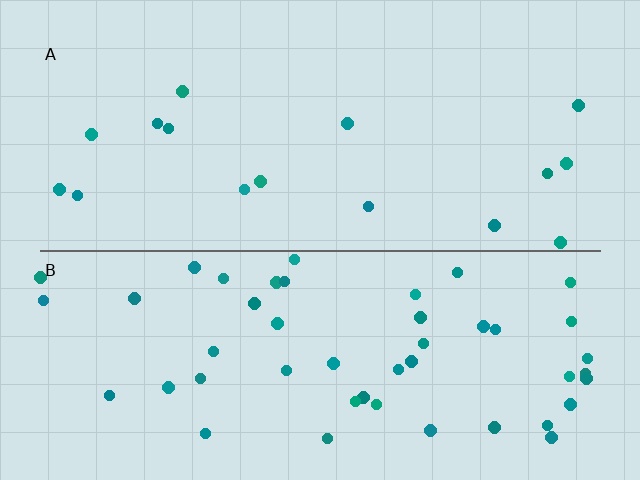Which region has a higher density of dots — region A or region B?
B (the bottom).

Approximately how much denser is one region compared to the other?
Approximately 3.0× — region B over region A.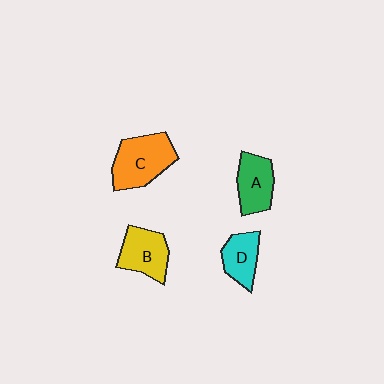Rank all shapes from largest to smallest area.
From largest to smallest: C (orange), B (yellow), A (green), D (cyan).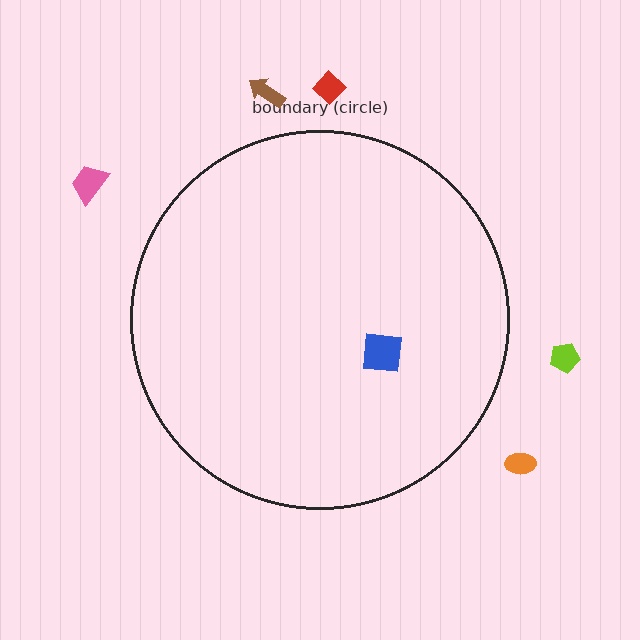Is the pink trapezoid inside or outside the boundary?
Outside.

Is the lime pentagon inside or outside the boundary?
Outside.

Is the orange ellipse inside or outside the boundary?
Outside.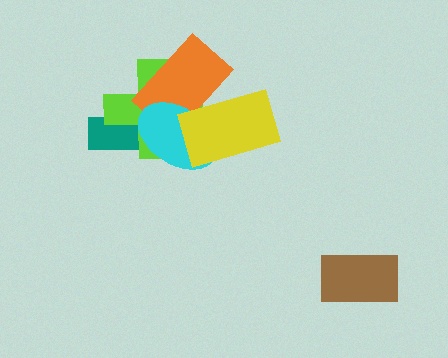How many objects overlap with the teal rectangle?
1 object overlaps with the teal rectangle.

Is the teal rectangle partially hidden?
Yes, it is partially covered by another shape.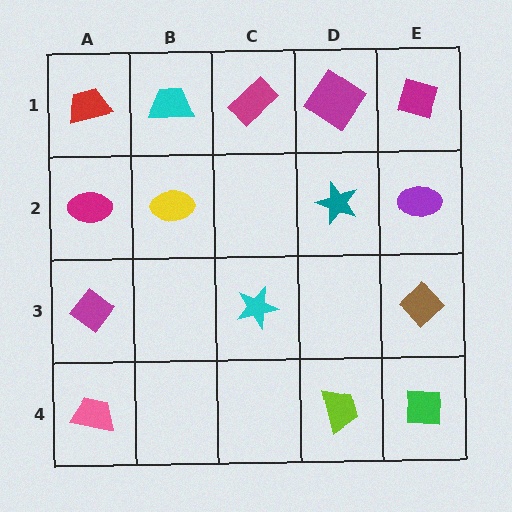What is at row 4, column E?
A green square.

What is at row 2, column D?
A teal star.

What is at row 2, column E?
A purple ellipse.